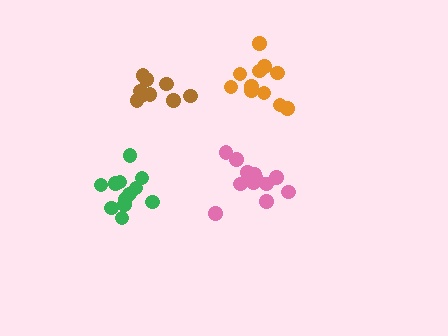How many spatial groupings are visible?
There are 4 spatial groupings.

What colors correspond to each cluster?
The clusters are colored: pink, green, brown, orange.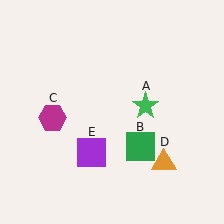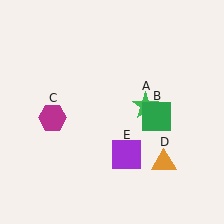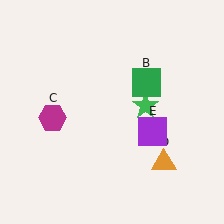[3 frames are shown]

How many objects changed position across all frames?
2 objects changed position: green square (object B), purple square (object E).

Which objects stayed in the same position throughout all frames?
Green star (object A) and magenta hexagon (object C) and orange triangle (object D) remained stationary.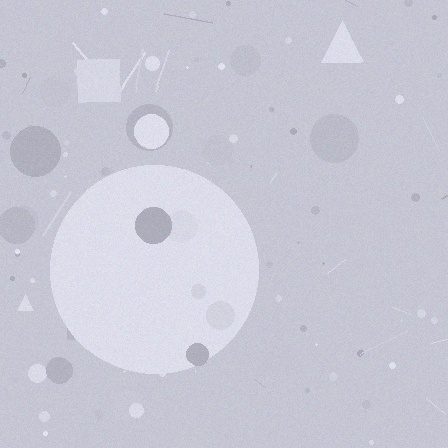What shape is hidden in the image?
A circle is hidden in the image.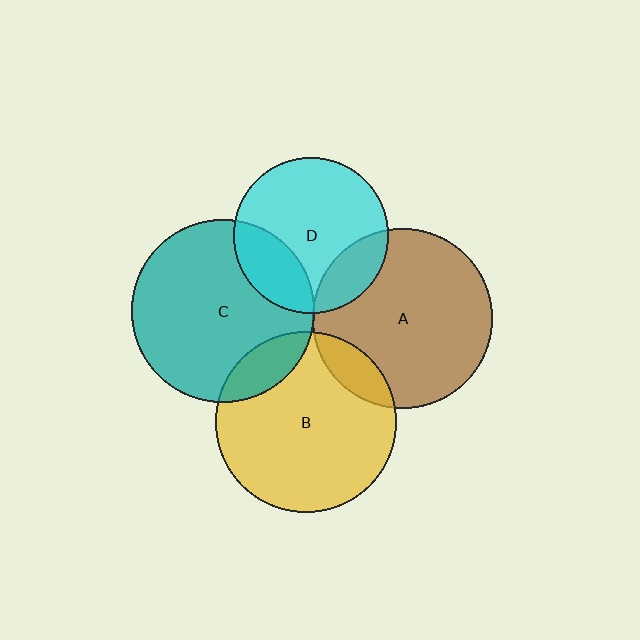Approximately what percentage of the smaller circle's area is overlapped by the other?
Approximately 10%.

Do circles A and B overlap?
Yes.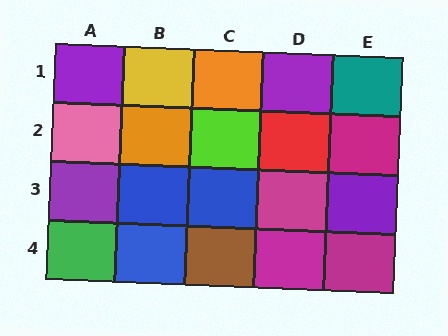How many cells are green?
1 cell is green.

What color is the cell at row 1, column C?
Orange.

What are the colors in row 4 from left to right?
Green, blue, brown, magenta, magenta.